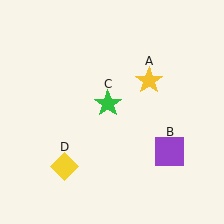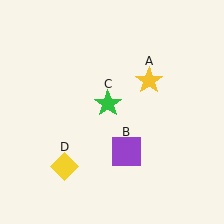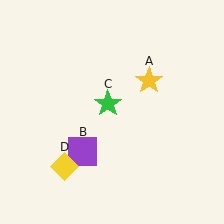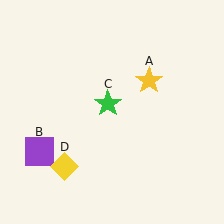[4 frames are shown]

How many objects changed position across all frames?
1 object changed position: purple square (object B).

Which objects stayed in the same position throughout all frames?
Yellow star (object A) and green star (object C) and yellow diamond (object D) remained stationary.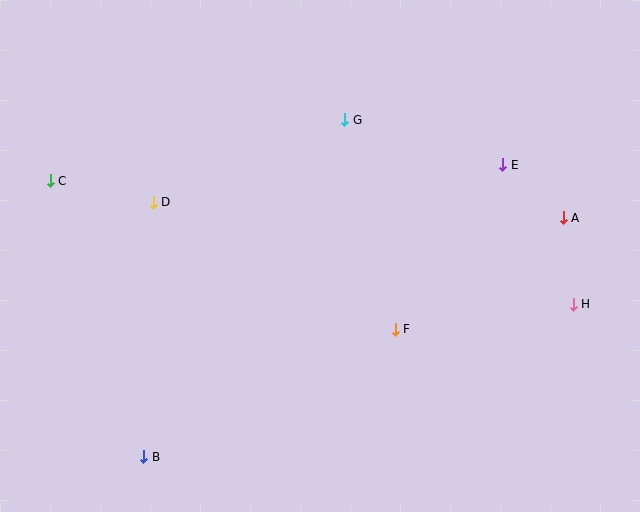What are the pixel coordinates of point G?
Point G is at (345, 120).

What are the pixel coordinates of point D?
Point D is at (153, 202).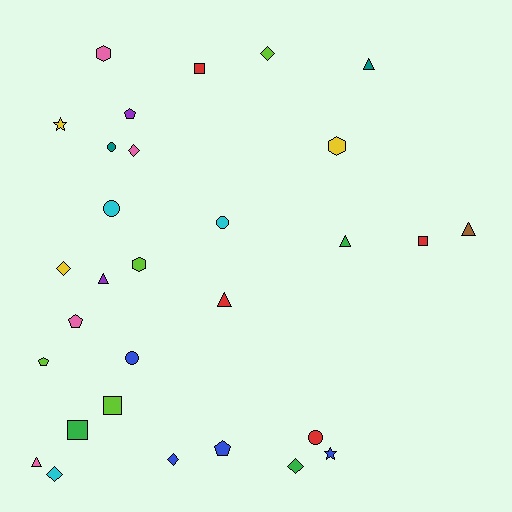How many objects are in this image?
There are 30 objects.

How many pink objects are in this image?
There are 4 pink objects.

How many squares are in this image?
There are 4 squares.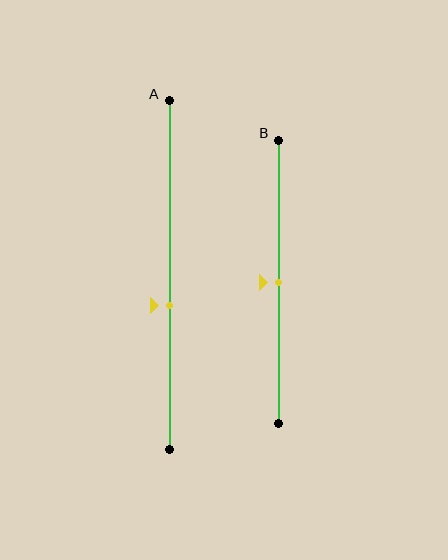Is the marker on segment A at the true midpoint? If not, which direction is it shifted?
No, the marker on segment A is shifted downward by about 9% of the segment length.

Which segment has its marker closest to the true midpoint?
Segment B has its marker closest to the true midpoint.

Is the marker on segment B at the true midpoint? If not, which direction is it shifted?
Yes, the marker on segment B is at the true midpoint.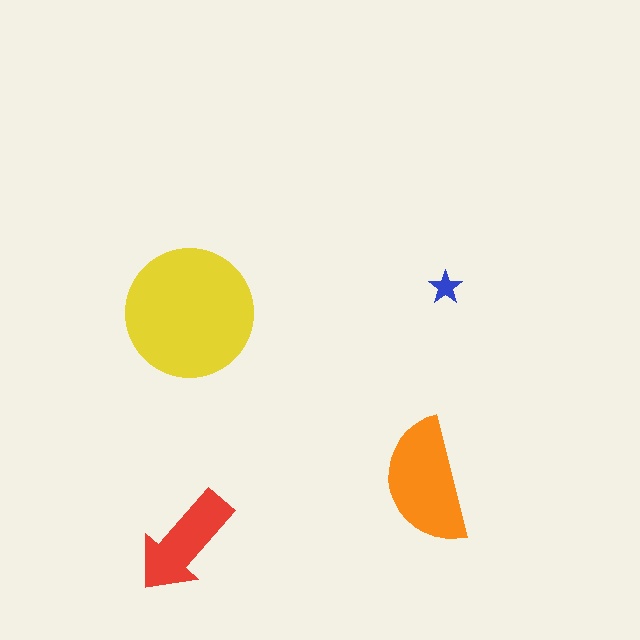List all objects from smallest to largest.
The blue star, the red arrow, the orange semicircle, the yellow circle.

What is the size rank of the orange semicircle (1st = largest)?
2nd.